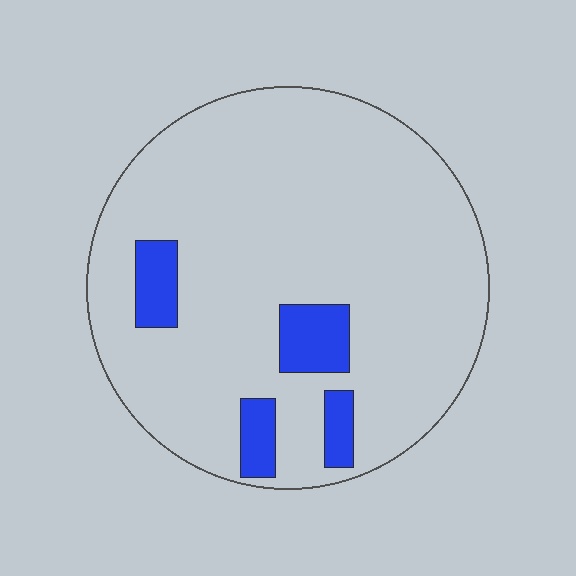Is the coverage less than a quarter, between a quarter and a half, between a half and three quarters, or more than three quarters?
Less than a quarter.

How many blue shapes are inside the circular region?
4.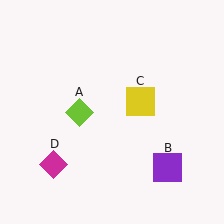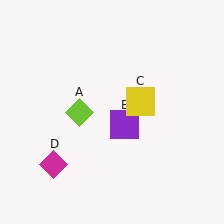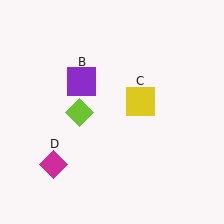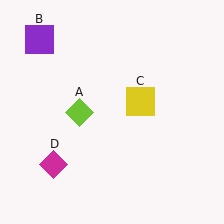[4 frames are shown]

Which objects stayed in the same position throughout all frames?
Lime diamond (object A) and yellow square (object C) and magenta diamond (object D) remained stationary.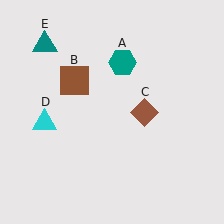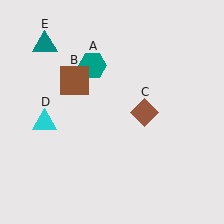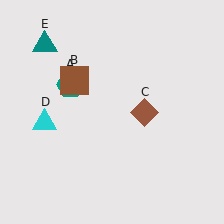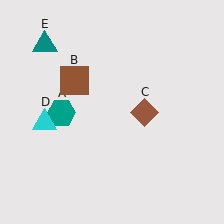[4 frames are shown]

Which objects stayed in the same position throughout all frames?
Brown square (object B) and brown diamond (object C) and cyan triangle (object D) and teal triangle (object E) remained stationary.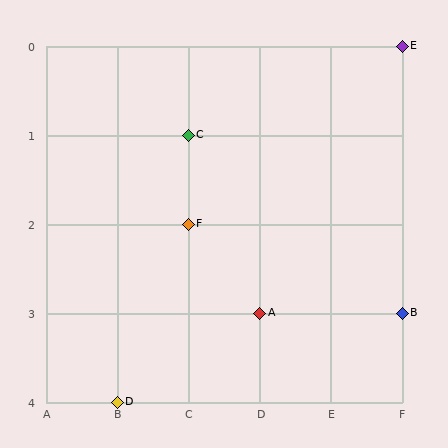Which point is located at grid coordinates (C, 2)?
Point F is at (C, 2).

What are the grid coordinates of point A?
Point A is at grid coordinates (D, 3).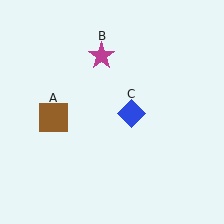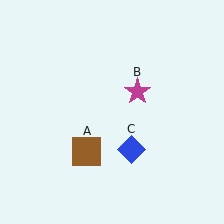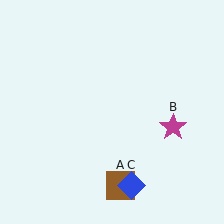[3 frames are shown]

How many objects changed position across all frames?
3 objects changed position: brown square (object A), magenta star (object B), blue diamond (object C).